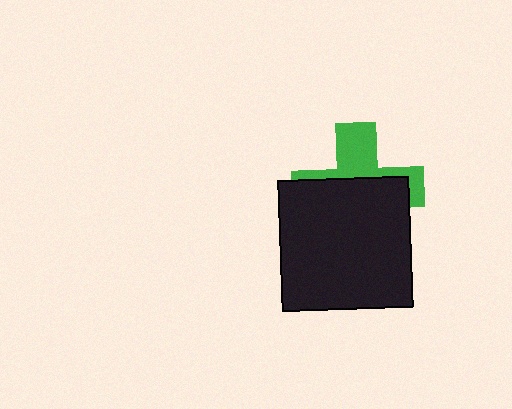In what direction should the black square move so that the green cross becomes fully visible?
The black square should move down. That is the shortest direction to clear the overlap and leave the green cross fully visible.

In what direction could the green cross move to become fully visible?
The green cross could move up. That would shift it out from behind the black square entirely.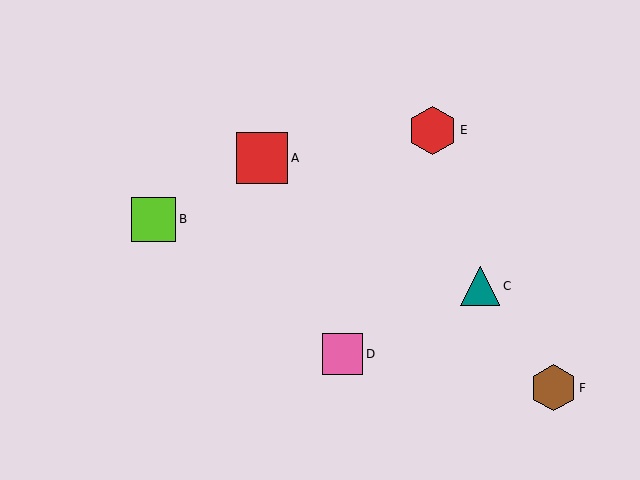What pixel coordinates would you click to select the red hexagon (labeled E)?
Click at (433, 130) to select the red hexagon E.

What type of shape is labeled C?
Shape C is a teal triangle.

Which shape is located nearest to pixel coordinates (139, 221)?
The lime square (labeled B) at (154, 219) is nearest to that location.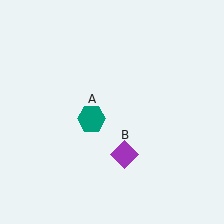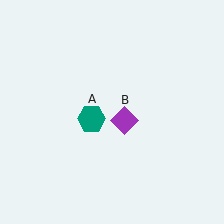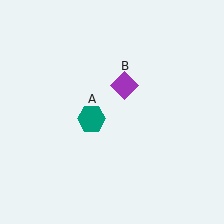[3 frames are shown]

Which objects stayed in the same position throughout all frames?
Teal hexagon (object A) remained stationary.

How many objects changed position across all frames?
1 object changed position: purple diamond (object B).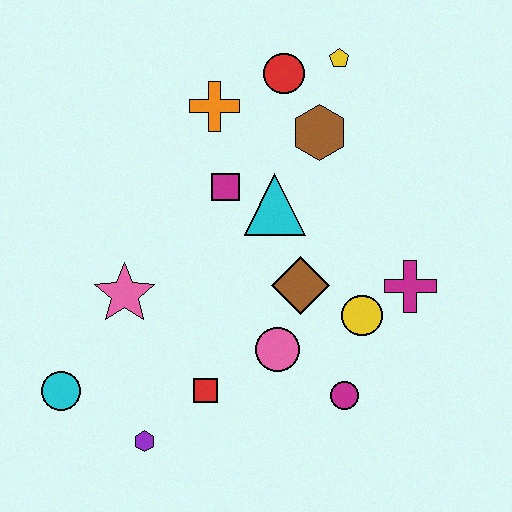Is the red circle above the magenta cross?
Yes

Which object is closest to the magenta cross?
The yellow circle is closest to the magenta cross.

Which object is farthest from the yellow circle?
The cyan circle is farthest from the yellow circle.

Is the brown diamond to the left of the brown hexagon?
Yes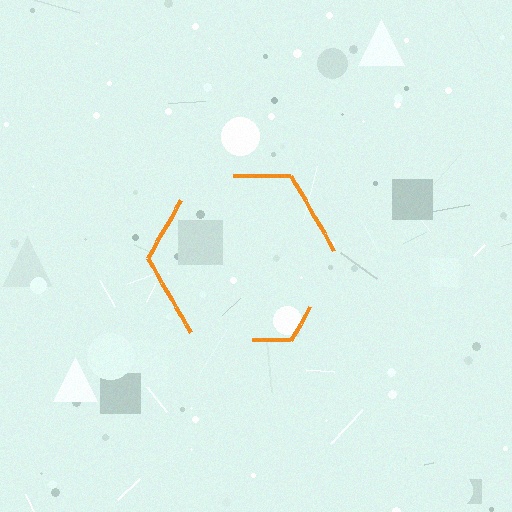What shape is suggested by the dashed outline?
The dashed outline suggests a hexagon.